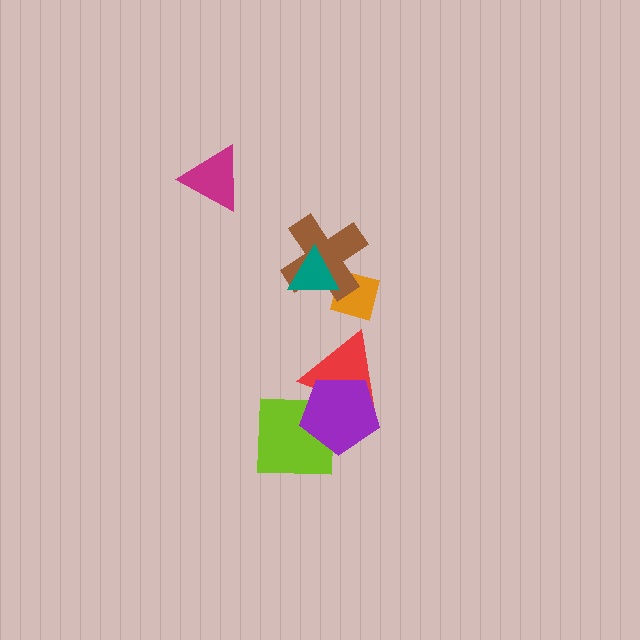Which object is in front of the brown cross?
The teal triangle is in front of the brown cross.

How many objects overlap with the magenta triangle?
0 objects overlap with the magenta triangle.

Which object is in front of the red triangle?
The purple pentagon is in front of the red triangle.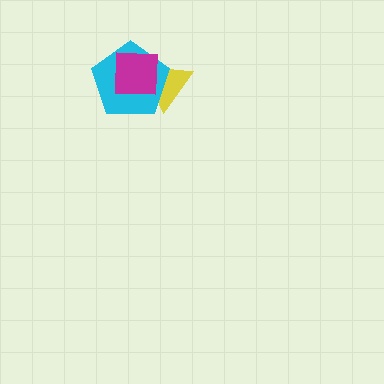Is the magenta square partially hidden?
No, no other shape covers it.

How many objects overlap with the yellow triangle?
2 objects overlap with the yellow triangle.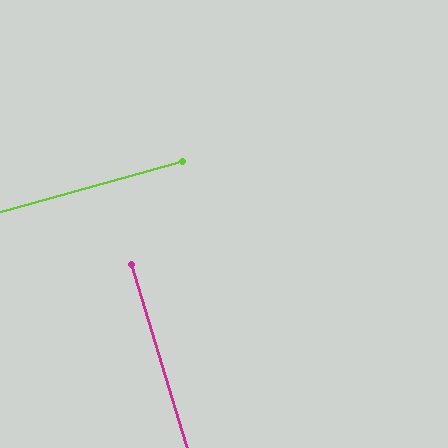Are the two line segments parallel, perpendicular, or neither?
Perpendicular — they meet at approximately 89°.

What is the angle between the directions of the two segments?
Approximately 89 degrees.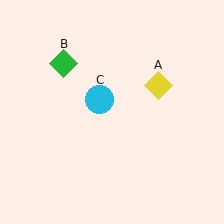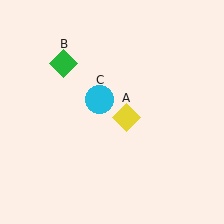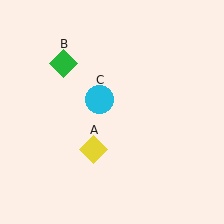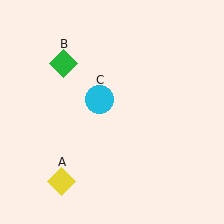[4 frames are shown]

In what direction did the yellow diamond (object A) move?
The yellow diamond (object A) moved down and to the left.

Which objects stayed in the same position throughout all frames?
Green diamond (object B) and cyan circle (object C) remained stationary.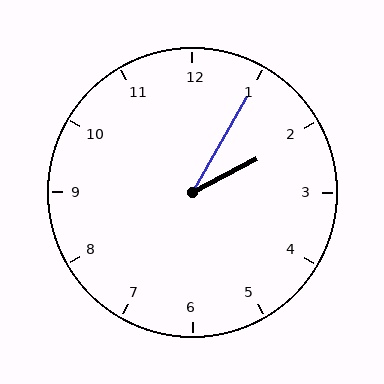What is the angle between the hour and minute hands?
Approximately 32 degrees.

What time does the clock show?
2:05.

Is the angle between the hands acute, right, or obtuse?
It is acute.